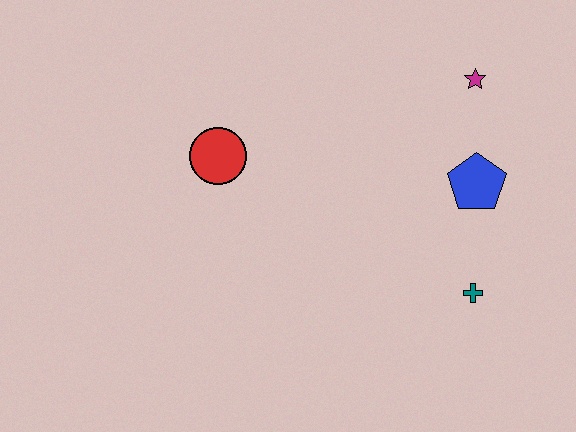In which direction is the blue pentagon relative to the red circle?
The blue pentagon is to the right of the red circle.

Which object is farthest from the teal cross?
The red circle is farthest from the teal cross.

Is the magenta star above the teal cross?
Yes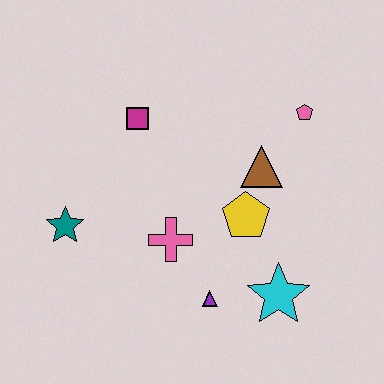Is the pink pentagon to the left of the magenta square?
No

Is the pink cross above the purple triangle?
Yes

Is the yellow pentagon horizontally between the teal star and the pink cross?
No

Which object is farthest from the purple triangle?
The pink pentagon is farthest from the purple triangle.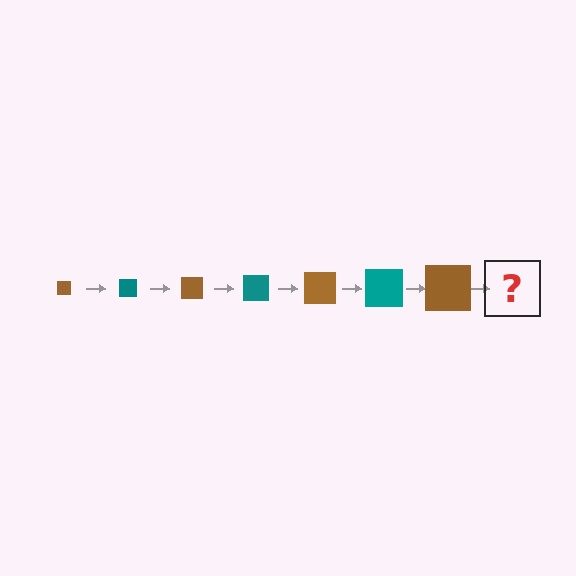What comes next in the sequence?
The next element should be a teal square, larger than the previous one.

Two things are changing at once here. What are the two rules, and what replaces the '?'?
The two rules are that the square grows larger each step and the color cycles through brown and teal. The '?' should be a teal square, larger than the previous one.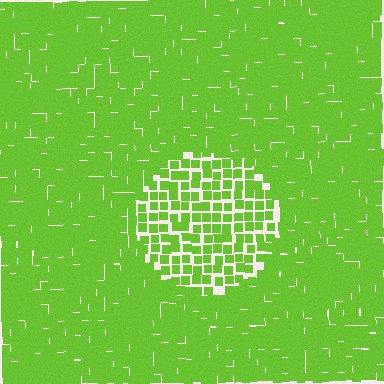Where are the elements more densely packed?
The elements are more densely packed outside the circle boundary.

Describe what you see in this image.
The image contains small lime elements arranged at two different densities. A circle-shaped region is visible where the elements are less densely packed than the surrounding area.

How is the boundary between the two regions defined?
The boundary is defined by a change in element density (approximately 1.8x ratio). All elements are the same color, size, and shape.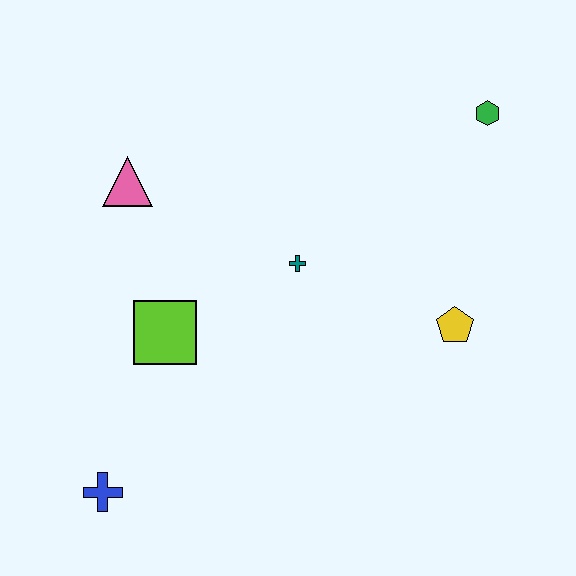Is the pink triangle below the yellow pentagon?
No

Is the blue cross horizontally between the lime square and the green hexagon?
No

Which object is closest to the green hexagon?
The yellow pentagon is closest to the green hexagon.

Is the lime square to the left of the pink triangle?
No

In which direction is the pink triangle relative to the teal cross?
The pink triangle is to the left of the teal cross.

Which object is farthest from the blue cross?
The green hexagon is farthest from the blue cross.